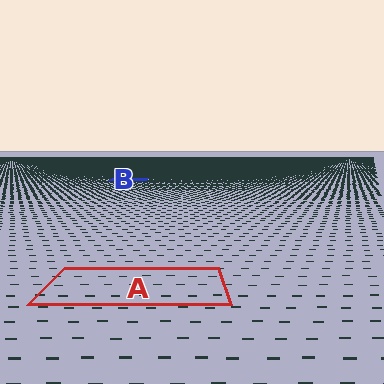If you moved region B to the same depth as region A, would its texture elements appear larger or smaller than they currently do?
They would appear larger. At a closer depth, the same texture elements are projected at a bigger on-screen size.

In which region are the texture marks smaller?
The texture marks are smaller in region B, because it is farther away.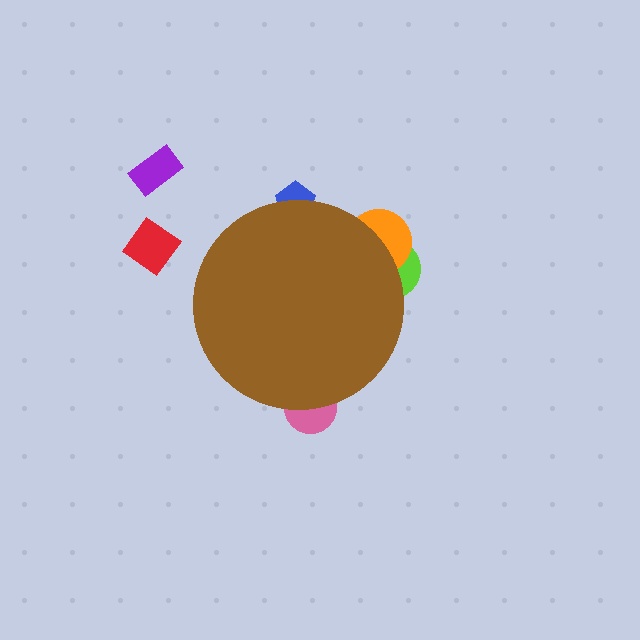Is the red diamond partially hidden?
No, the red diamond is fully visible.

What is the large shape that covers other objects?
A brown circle.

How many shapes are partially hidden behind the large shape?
4 shapes are partially hidden.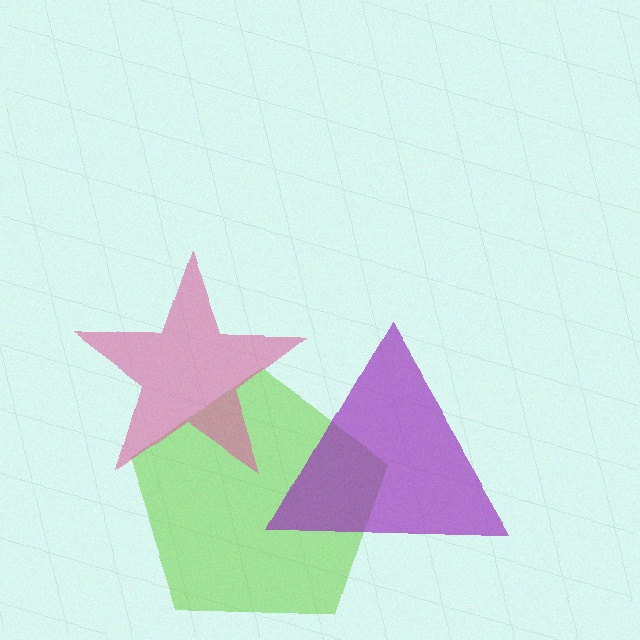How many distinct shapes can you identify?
There are 3 distinct shapes: a lime pentagon, a purple triangle, a pink star.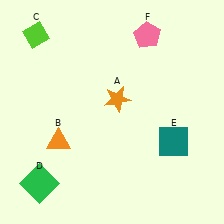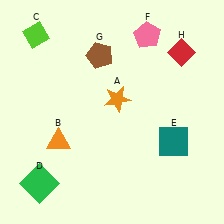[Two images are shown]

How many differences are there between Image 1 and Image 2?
There are 2 differences between the two images.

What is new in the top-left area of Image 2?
A brown pentagon (G) was added in the top-left area of Image 2.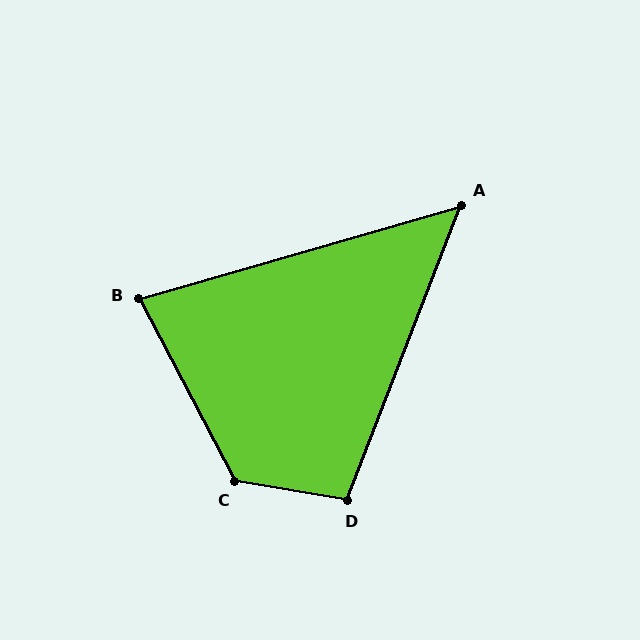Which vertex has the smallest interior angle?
A, at approximately 53 degrees.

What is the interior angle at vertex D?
Approximately 102 degrees (obtuse).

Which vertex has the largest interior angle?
C, at approximately 127 degrees.